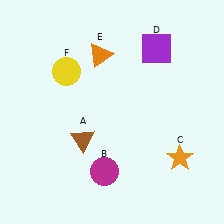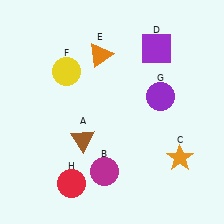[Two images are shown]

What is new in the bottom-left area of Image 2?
A red circle (H) was added in the bottom-left area of Image 2.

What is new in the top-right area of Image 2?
A purple circle (G) was added in the top-right area of Image 2.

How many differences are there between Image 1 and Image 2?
There are 2 differences between the two images.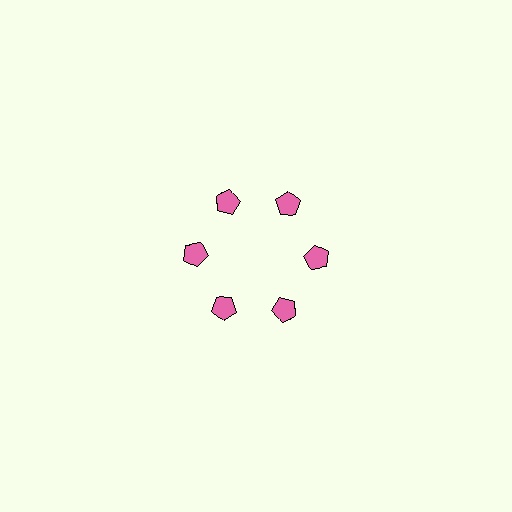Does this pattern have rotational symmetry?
Yes, this pattern has 6-fold rotational symmetry. It looks the same after rotating 60 degrees around the center.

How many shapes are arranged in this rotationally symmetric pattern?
There are 6 shapes, arranged in 6 groups of 1.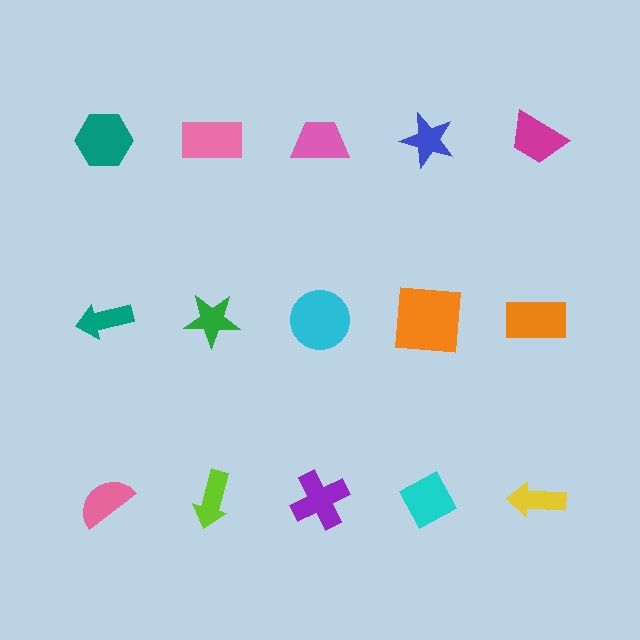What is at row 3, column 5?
A yellow arrow.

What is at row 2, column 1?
A teal arrow.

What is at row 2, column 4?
An orange square.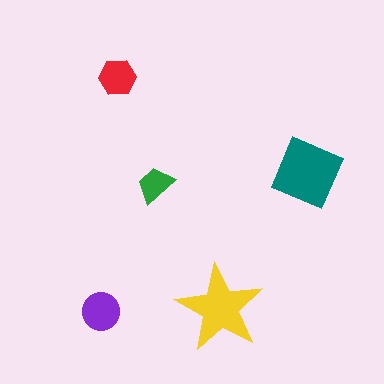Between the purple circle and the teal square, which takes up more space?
The teal square.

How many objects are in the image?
There are 5 objects in the image.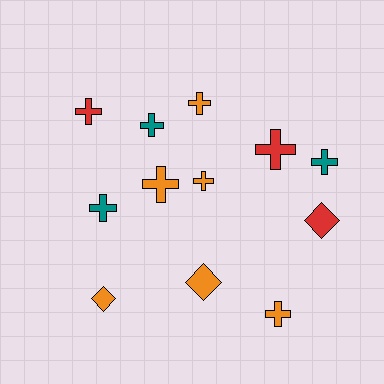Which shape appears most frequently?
Cross, with 9 objects.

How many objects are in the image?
There are 12 objects.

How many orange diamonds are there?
There are 2 orange diamonds.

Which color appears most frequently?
Orange, with 6 objects.